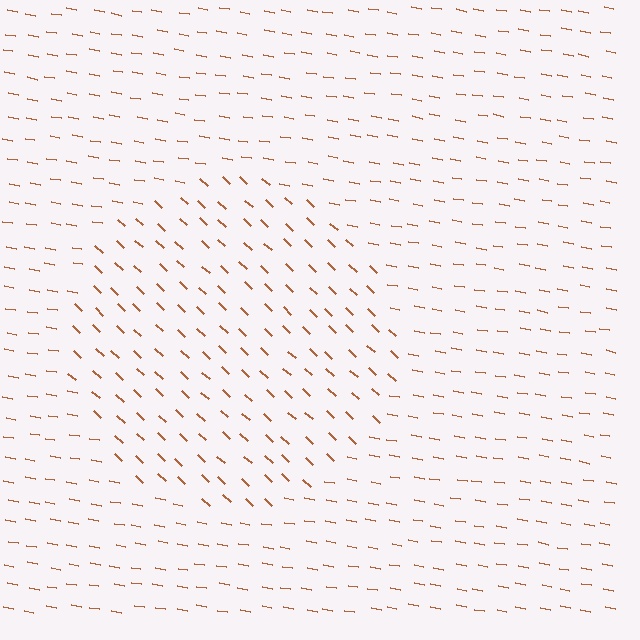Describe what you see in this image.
The image is filled with small brown line segments. A circle region in the image has lines oriented differently from the surrounding lines, creating a visible texture boundary.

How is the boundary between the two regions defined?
The boundary is defined purely by a change in line orientation (approximately 33 degrees difference). All lines are the same color and thickness.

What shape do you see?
I see a circle.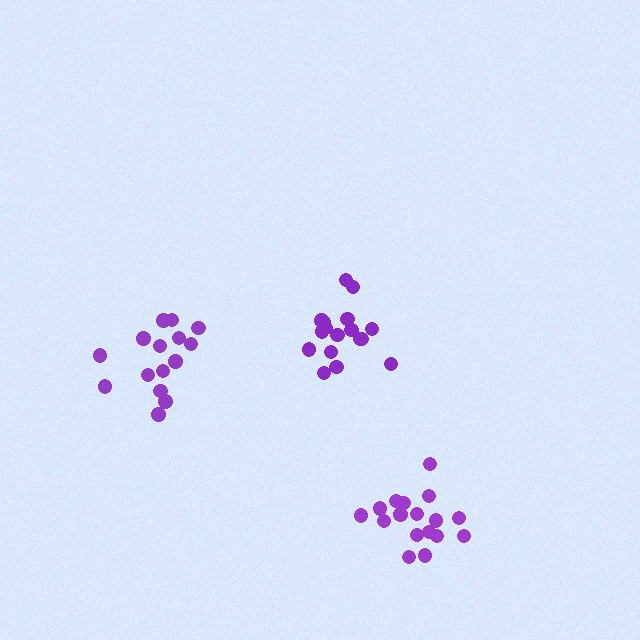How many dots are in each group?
Group 1: 17 dots, Group 2: 15 dots, Group 3: 17 dots (49 total).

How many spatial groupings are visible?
There are 3 spatial groupings.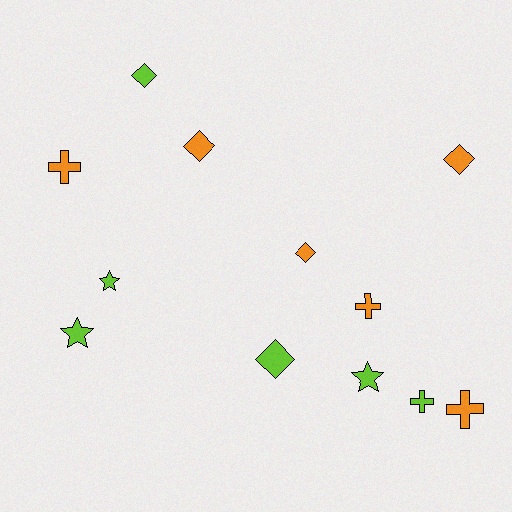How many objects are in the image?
There are 12 objects.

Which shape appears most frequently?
Diamond, with 5 objects.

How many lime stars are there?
There are 3 lime stars.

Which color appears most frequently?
Lime, with 6 objects.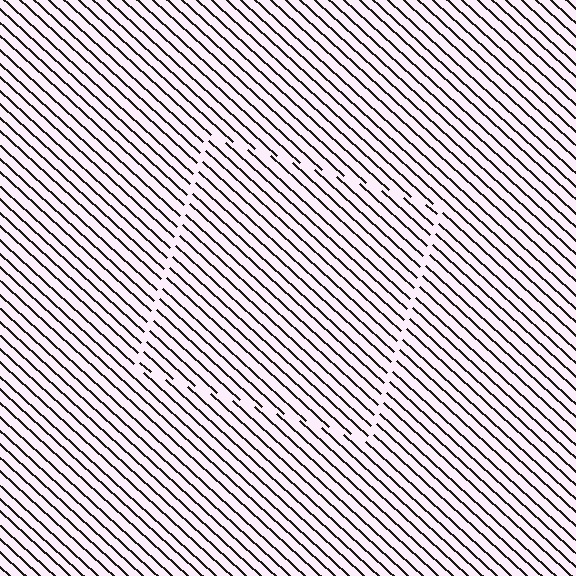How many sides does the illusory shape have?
4 sides — the line-ends trace a square.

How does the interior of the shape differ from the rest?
The interior of the shape contains the same grating, shifted by half a period — the contour is defined by the phase discontinuity where line-ends from the inner and outer gratings abut.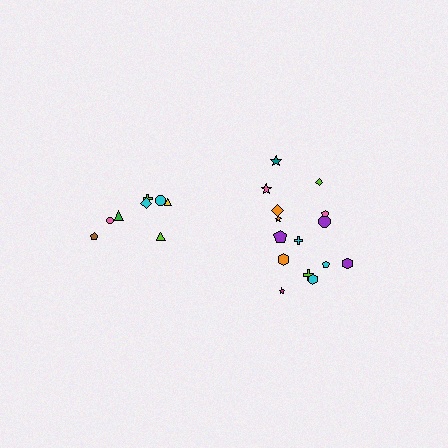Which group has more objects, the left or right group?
The right group.